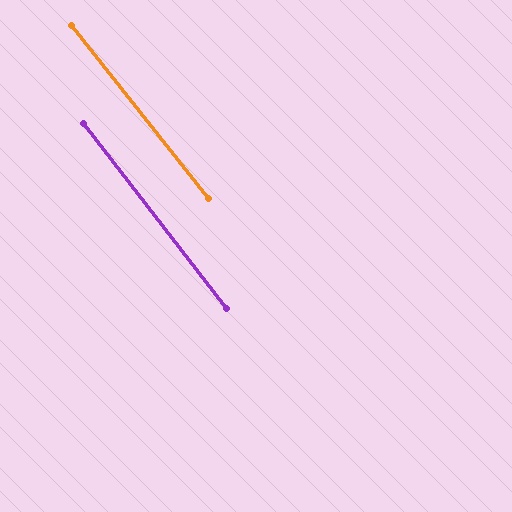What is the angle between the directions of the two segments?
Approximately 1 degree.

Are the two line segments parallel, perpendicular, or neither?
Parallel — their directions differ by only 0.7°.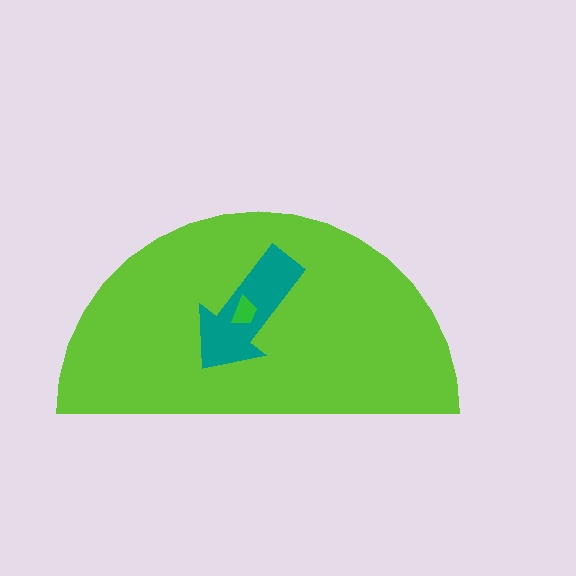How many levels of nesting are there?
3.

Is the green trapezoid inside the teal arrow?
Yes.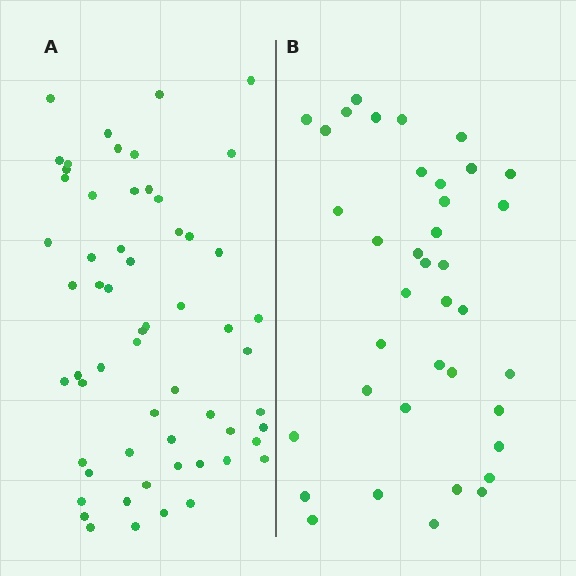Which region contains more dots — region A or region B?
Region A (the left region) has more dots.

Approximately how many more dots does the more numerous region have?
Region A has approximately 20 more dots than region B.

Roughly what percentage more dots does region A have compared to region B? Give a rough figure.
About 55% more.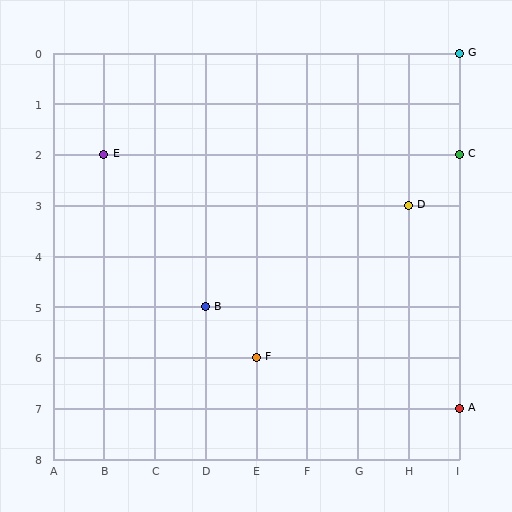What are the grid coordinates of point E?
Point E is at grid coordinates (B, 2).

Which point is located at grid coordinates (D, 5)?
Point B is at (D, 5).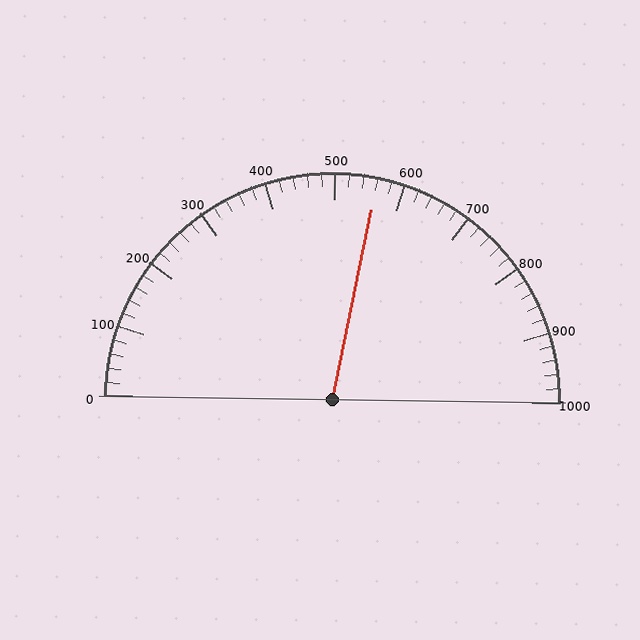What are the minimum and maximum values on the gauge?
The gauge ranges from 0 to 1000.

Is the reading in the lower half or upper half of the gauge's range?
The reading is in the upper half of the range (0 to 1000).